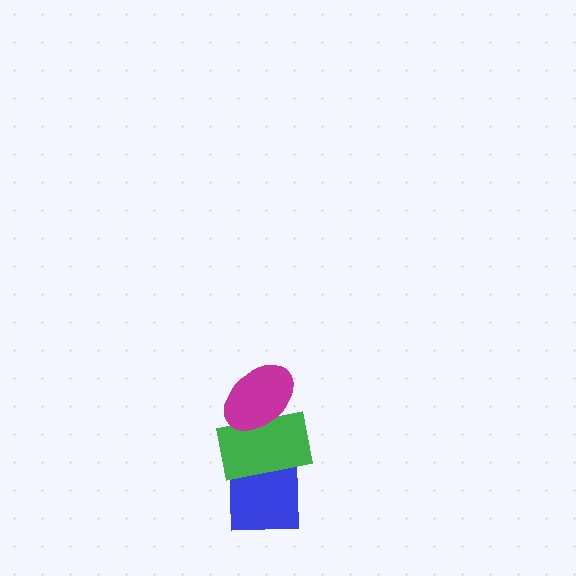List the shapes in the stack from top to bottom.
From top to bottom: the magenta ellipse, the green rectangle, the blue square.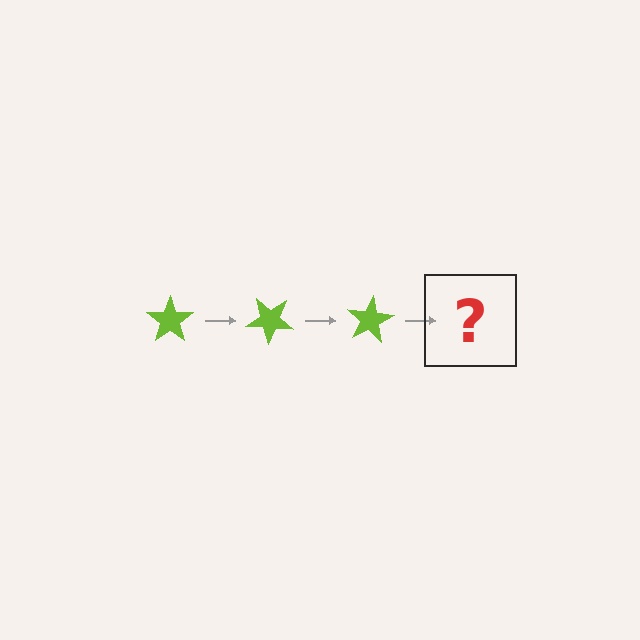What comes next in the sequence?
The next element should be a lime star rotated 120 degrees.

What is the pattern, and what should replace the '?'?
The pattern is that the star rotates 40 degrees each step. The '?' should be a lime star rotated 120 degrees.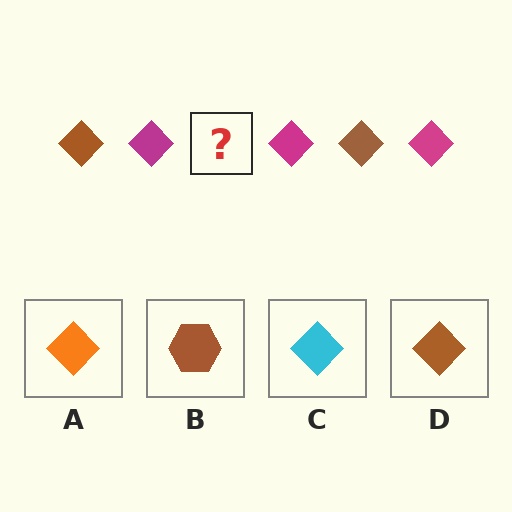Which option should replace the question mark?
Option D.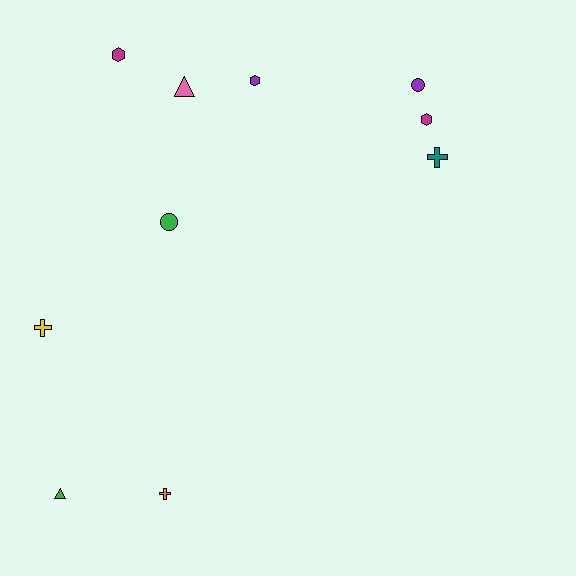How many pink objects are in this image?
There is 1 pink object.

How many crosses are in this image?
There are 3 crosses.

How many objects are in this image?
There are 10 objects.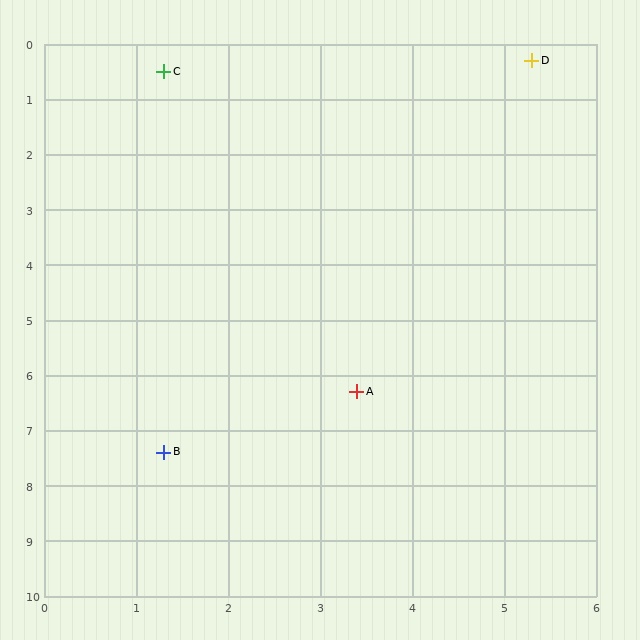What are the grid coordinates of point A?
Point A is at approximately (3.4, 6.3).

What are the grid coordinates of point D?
Point D is at approximately (5.3, 0.3).